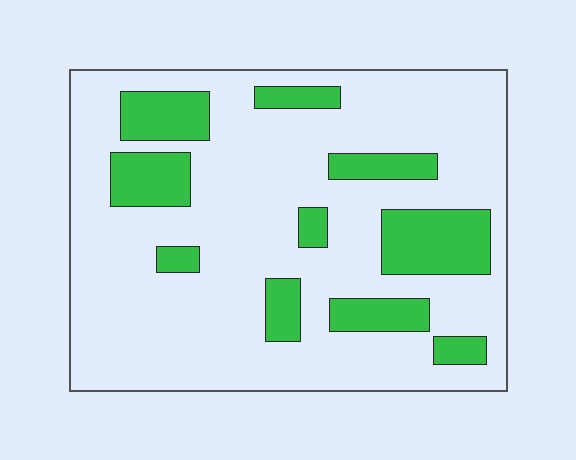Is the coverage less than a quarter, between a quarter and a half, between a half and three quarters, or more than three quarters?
Less than a quarter.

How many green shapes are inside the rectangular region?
10.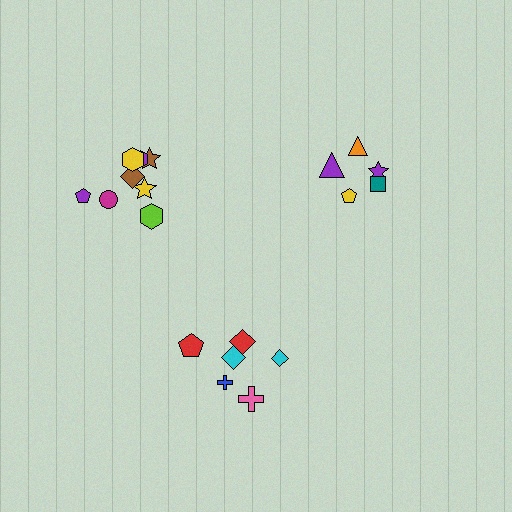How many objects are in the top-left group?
There are 8 objects.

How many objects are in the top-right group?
There are 5 objects.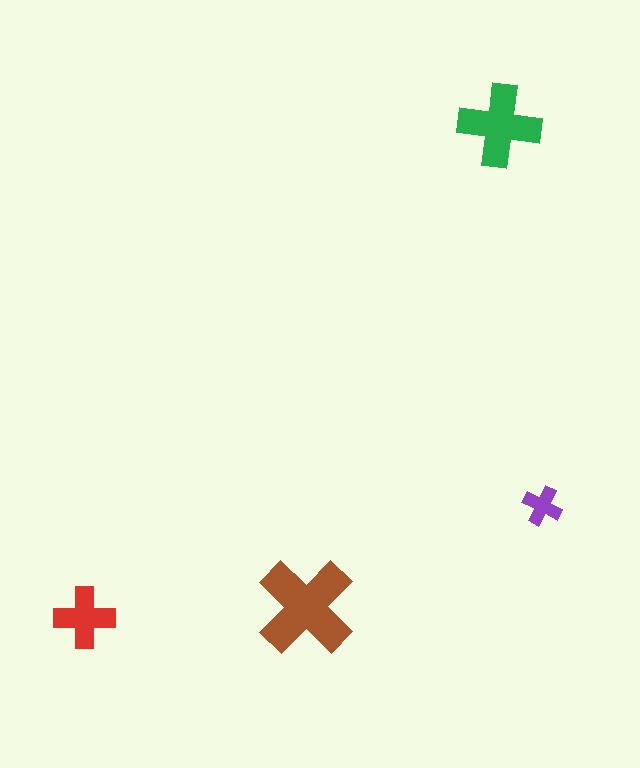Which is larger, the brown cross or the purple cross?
The brown one.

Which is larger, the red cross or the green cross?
The green one.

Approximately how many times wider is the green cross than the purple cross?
About 2 times wider.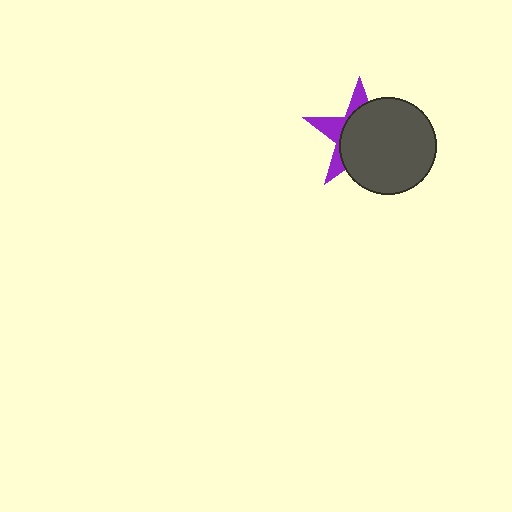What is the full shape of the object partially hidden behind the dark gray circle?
The partially hidden object is a purple star.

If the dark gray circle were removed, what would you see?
You would see the complete purple star.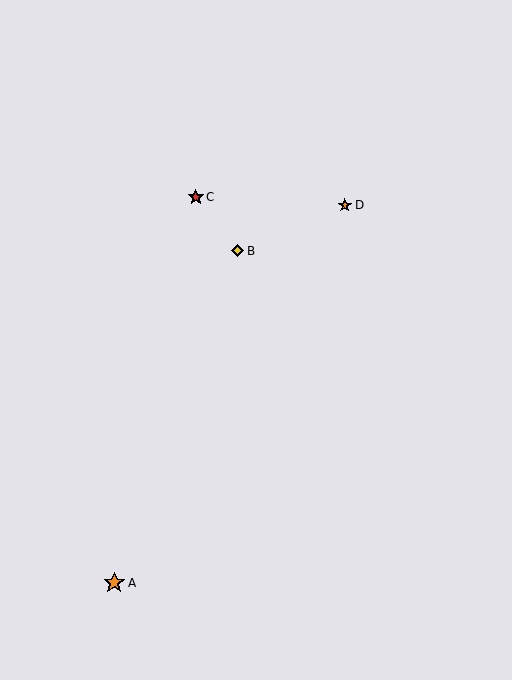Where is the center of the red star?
The center of the red star is at (196, 197).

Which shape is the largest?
The orange star (labeled A) is the largest.